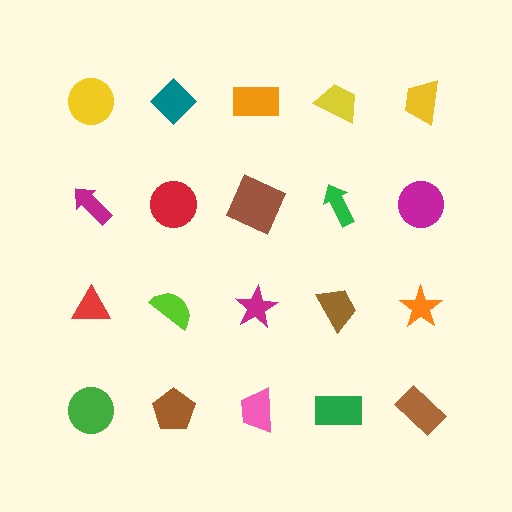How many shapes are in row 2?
5 shapes.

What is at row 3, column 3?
A magenta star.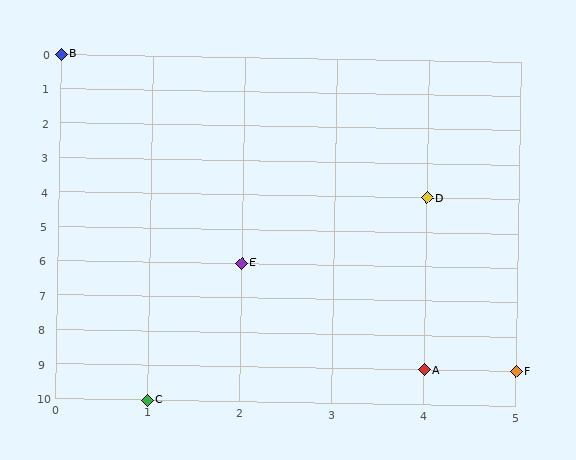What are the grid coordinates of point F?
Point F is at grid coordinates (5, 9).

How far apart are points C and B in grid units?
Points C and B are 1 column and 10 rows apart (about 10.0 grid units diagonally).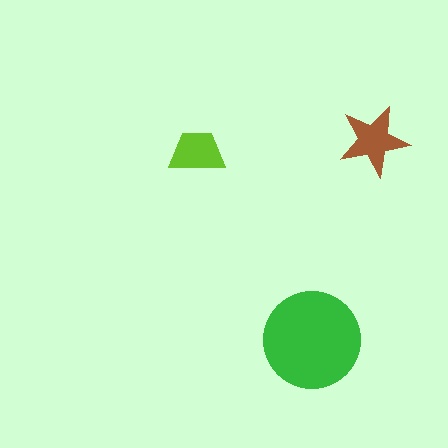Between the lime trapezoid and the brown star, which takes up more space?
The brown star.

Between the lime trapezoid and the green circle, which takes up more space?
The green circle.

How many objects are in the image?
There are 3 objects in the image.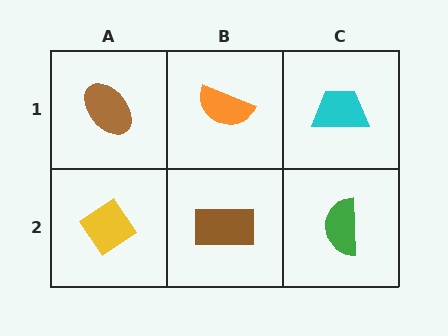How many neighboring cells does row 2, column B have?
3.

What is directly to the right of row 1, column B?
A cyan trapezoid.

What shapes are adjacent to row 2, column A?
A brown ellipse (row 1, column A), a brown rectangle (row 2, column B).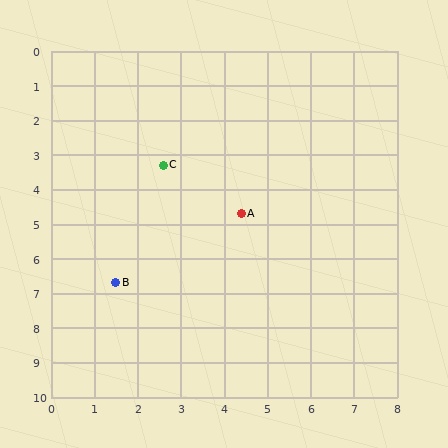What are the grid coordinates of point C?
Point C is at approximately (2.6, 3.3).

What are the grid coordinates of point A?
Point A is at approximately (4.4, 4.7).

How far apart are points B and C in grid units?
Points B and C are about 3.6 grid units apart.